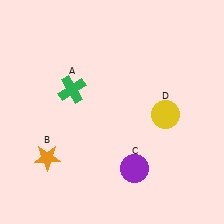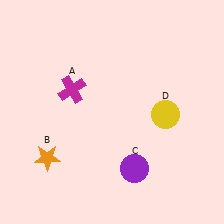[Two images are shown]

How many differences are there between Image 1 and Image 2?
There is 1 difference between the two images.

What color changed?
The cross (A) changed from green in Image 1 to magenta in Image 2.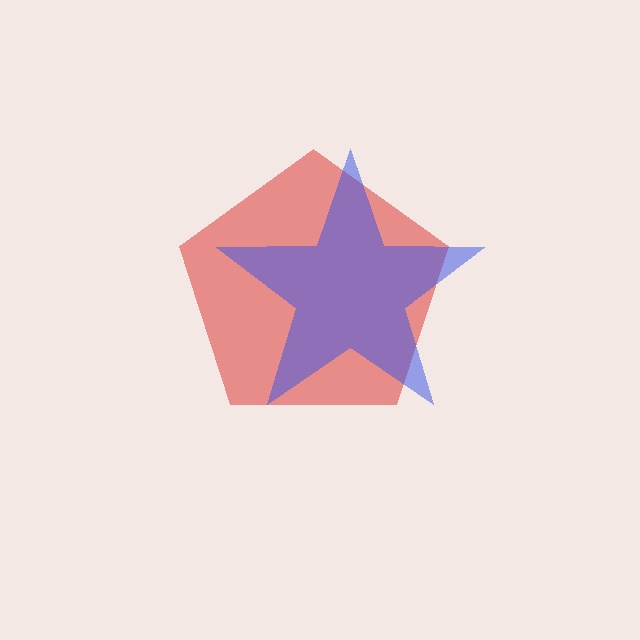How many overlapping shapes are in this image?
There are 2 overlapping shapes in the image.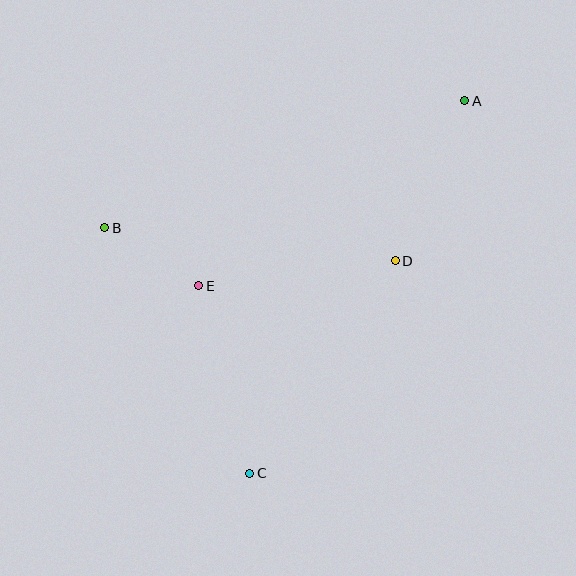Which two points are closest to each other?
Points B and E are closest to each other.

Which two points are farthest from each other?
Points A and C are farthest from each other.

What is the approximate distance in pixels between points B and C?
The distance between B and C is approximately 285 pixels.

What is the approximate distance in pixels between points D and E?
The distance between D and E is approximately 198 pixels.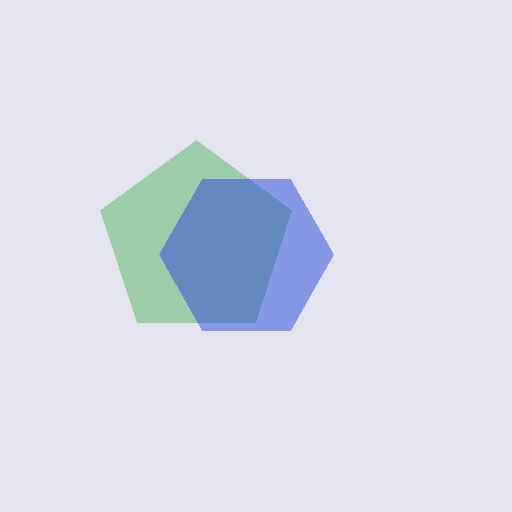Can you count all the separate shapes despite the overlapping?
Yes, there are 2 separate shapes.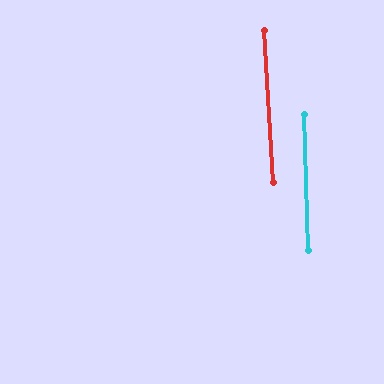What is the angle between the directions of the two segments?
Approximately 1 degree.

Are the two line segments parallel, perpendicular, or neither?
Parallel — their directions differ by only 1.5°.